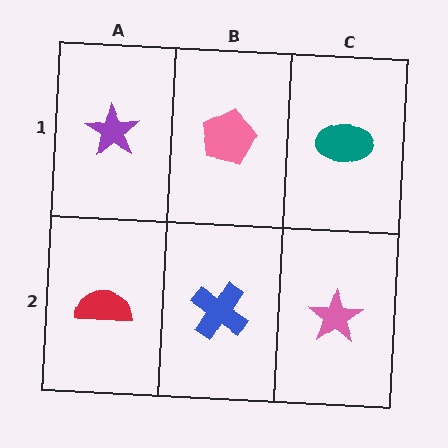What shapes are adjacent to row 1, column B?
A blue cross (row 2, column B), a purple star (row 1, column A), a teal ellipse (row 1, column C).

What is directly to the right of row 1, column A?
A pink pentagon.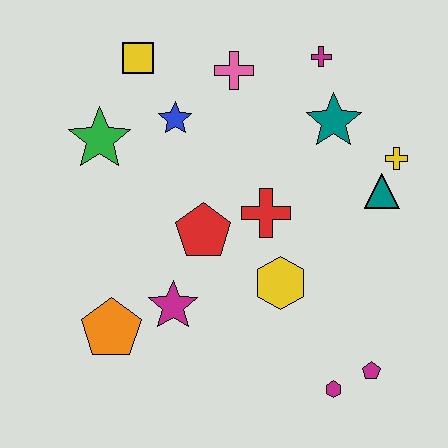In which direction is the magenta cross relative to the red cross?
The magenta cross is above the red cross.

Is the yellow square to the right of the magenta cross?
No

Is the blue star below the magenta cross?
Yes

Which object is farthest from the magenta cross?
The orange pentagon is farthest from the magenta cross.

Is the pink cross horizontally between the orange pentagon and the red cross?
Yes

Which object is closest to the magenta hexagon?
The magenta pentagon is closest to the magenta hexagon.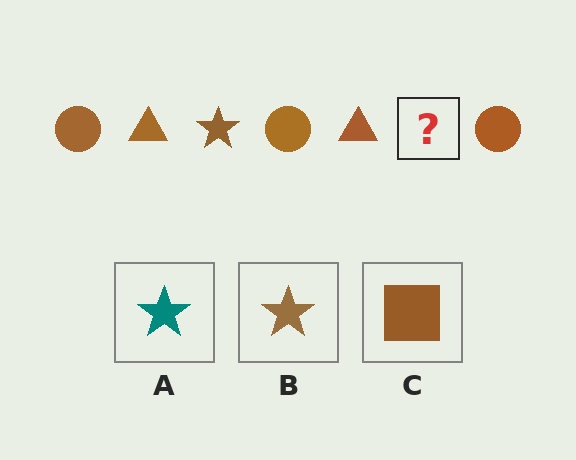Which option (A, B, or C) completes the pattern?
B.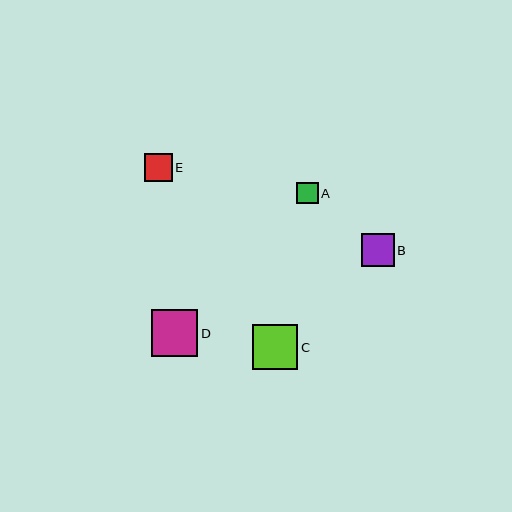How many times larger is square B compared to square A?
Square B is approximately 1.6 times the size of square A.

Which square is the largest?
Square D is the largest with a size of approximately 47 pixels.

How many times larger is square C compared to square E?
Square C is approximately 1.6 times the size of square E.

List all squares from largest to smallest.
From largest to smallest: D, C, B, E, A.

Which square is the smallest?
Square A is the smallest with a size of approximately 21 pixels.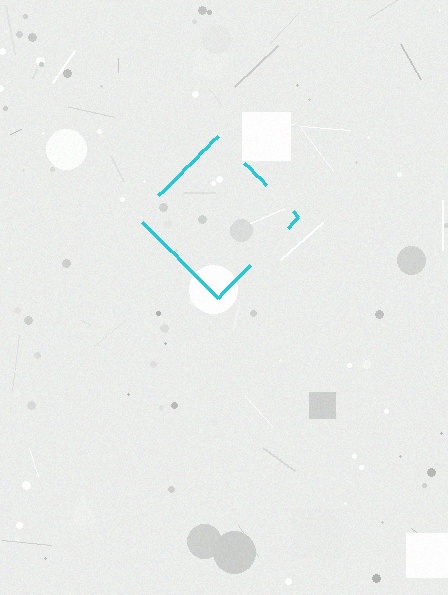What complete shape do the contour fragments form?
The contour fragments form a diamond.